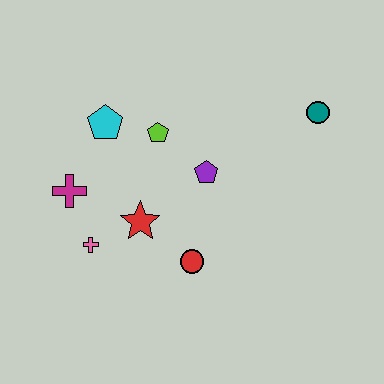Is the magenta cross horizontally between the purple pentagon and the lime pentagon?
No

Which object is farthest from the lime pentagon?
The teal circle is farthest from the lime pentagon.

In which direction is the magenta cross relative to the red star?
The magenta cross is to the left of the red star.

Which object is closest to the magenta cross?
The pink cross is closest to the magenta cross.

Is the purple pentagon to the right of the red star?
Yes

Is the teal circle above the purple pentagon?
Yes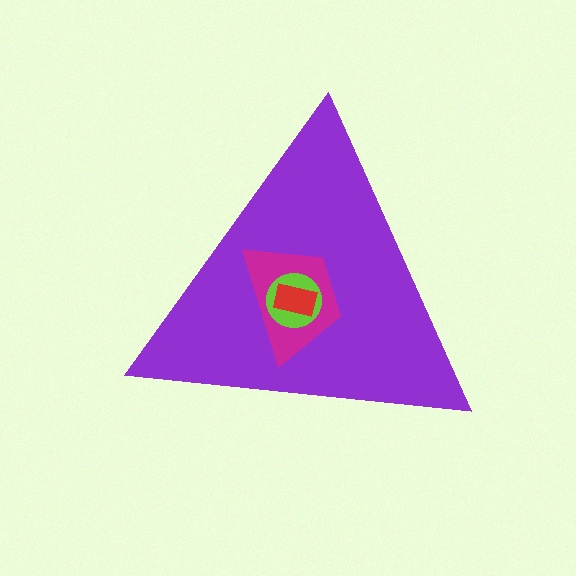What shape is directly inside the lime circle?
The red rectangle.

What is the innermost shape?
The red rectangle.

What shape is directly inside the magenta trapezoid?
The lime circle.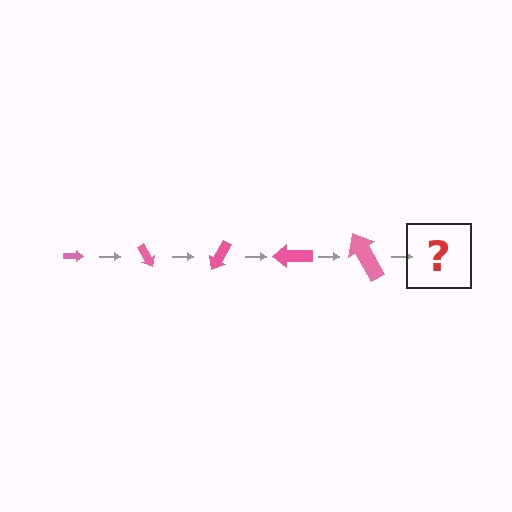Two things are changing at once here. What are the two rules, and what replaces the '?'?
The two rules are that the arrow grows larger each step and it rotates 60 degrees each step. The '?' should be an arrow, larger than the previous one and rotated 300 degrees from the start.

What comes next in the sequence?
The next element should be an arrow, larger than the previous one and rotated 300 degrees from the start.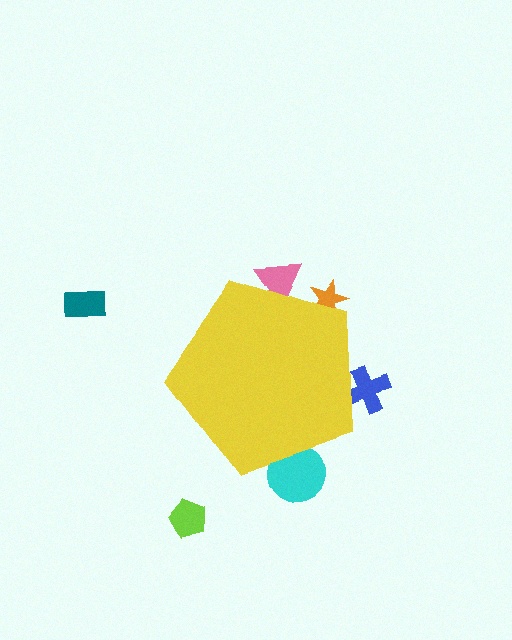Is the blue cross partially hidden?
Yes, the blue cross is partially hidden behind the yellow pentagon.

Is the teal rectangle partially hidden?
No, the teal rectangle is fully visible.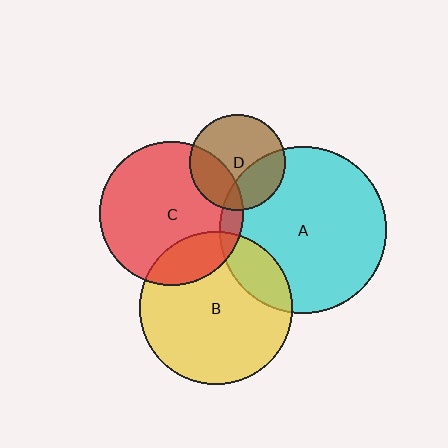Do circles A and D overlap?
Yes.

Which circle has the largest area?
Circle A (cyan).